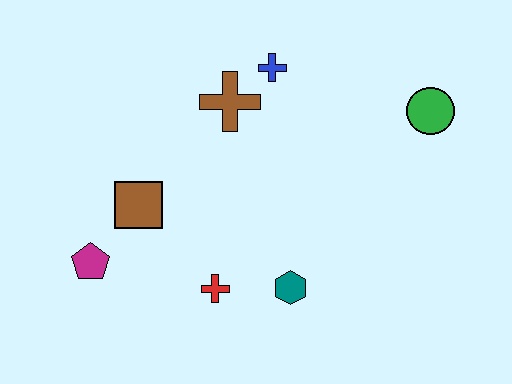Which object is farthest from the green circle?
The magenta pentagon is farthest from the green circle.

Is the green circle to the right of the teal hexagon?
Yes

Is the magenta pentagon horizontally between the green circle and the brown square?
No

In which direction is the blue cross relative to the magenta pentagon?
The blue cross is above the magenta pentagon.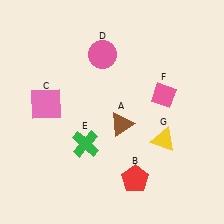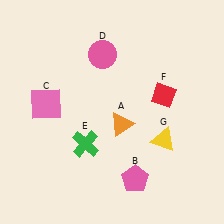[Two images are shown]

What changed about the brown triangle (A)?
In Image 1, A is brown. In Image 2, it changed to orange.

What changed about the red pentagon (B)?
In Image 1, B is red. In Image 2, it changed to pink.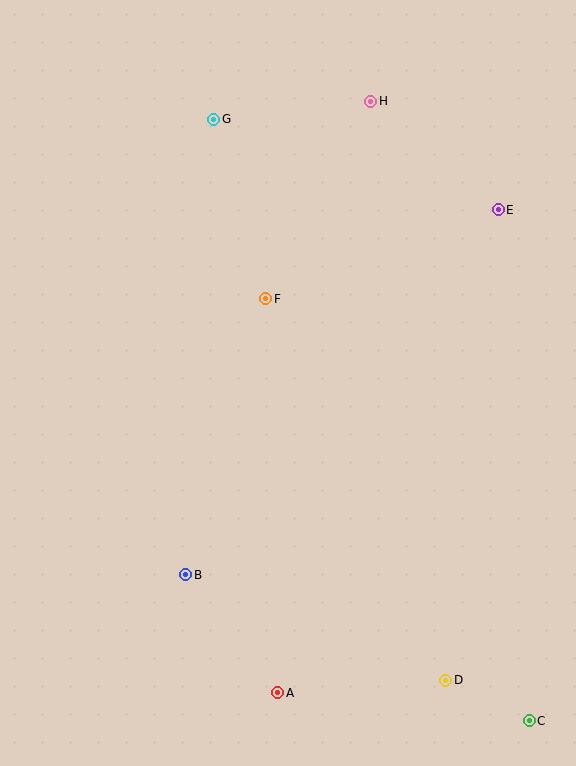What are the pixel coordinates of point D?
Point D is at (446, 680).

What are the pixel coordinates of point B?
Point B is at (186, 575).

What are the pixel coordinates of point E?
Point E is at (498, 210).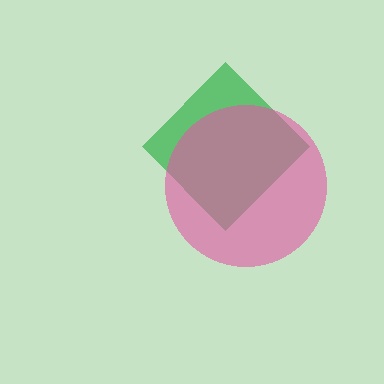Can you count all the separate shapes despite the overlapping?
Yes, there are 2 separate shapes.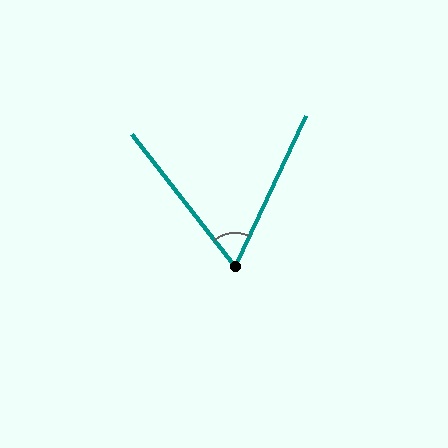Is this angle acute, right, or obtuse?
It is acute.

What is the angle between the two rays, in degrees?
Approximately 63 degrees.